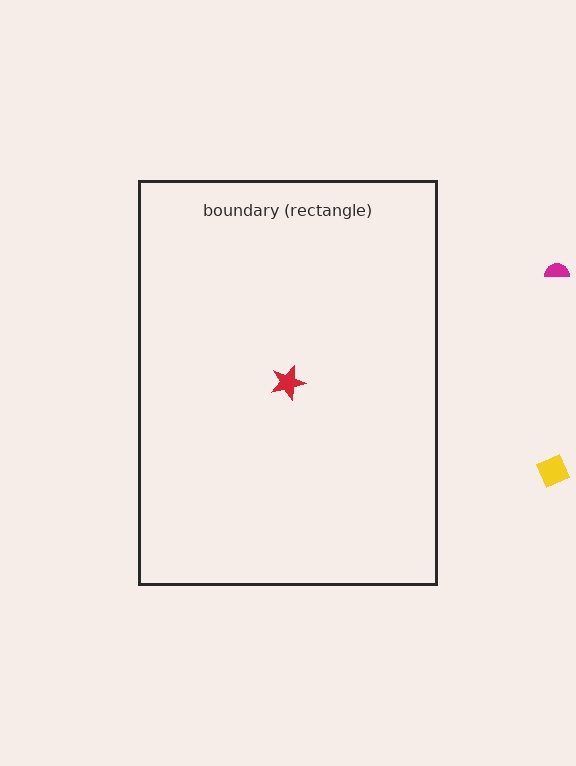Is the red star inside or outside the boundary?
Inside.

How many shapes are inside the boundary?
1 inside, 2 outside.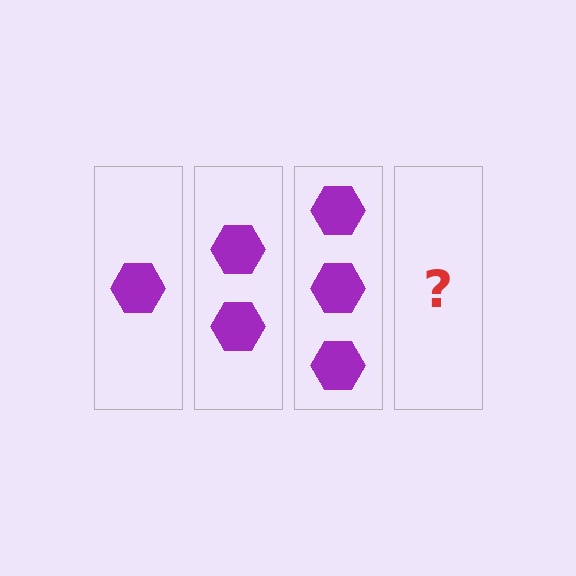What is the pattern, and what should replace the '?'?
The pattern is that each step adds one more hexagon. The '?' should be 4 hexagons.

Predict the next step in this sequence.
The next step is 4 hexagons.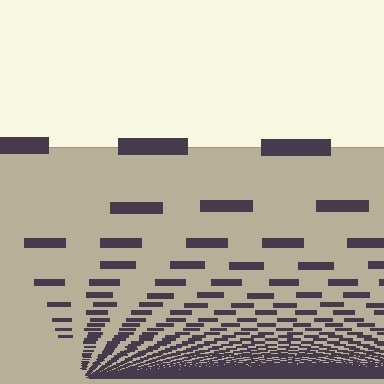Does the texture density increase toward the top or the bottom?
Density increases toward the bottom.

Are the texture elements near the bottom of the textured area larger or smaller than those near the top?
Smaller. The gradient is inverted — elements near the bottom are smaller and denser.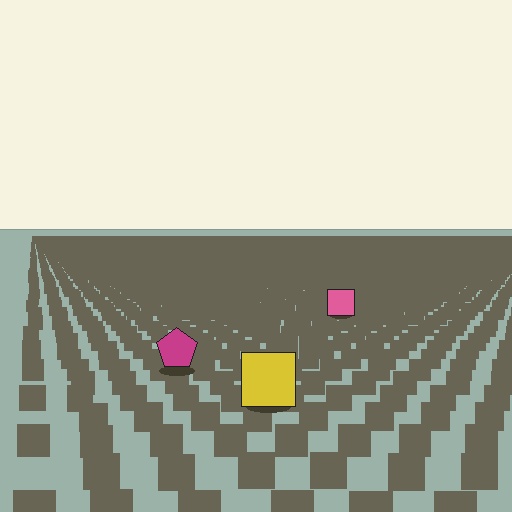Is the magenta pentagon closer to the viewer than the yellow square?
No. The yellow square is closer — you can tell from the texture gradient: the ground texture is coarser near it.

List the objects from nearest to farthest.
From nearest to farthest: the yellow square, the magenta pentagon, the pink square.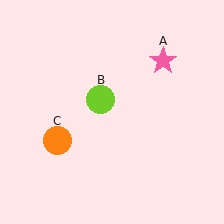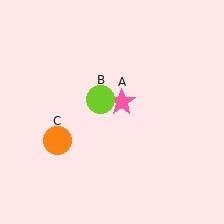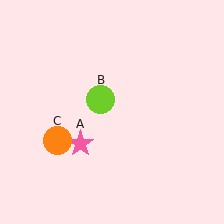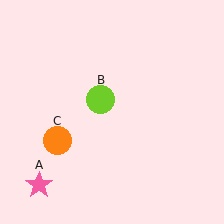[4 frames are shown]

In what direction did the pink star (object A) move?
The pink star (object A) moved down and to the left.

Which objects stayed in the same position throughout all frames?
Lime circle (object B) and orange circle (object C) remained stationary.